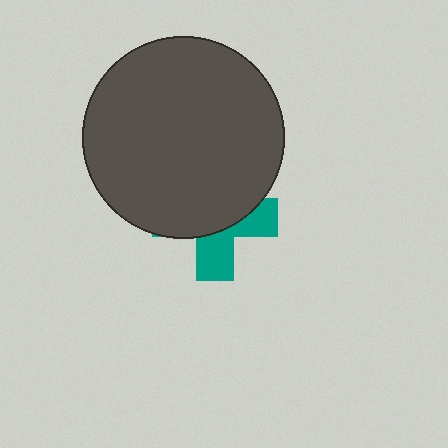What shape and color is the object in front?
The object in front is a dark gray circle.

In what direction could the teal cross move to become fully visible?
The teal cross could move down. That would shift it out from behind the dark gray circle entirely.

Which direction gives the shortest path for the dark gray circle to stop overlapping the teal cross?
Moving up gives the shortest separation.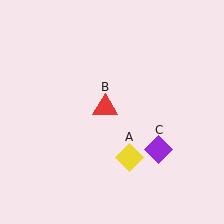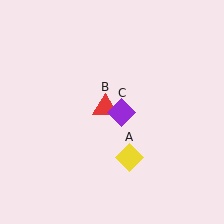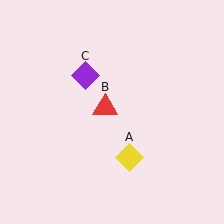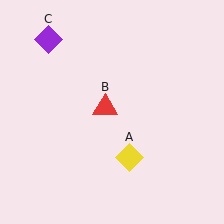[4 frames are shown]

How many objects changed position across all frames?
1 object changed position: purple diamond (object C).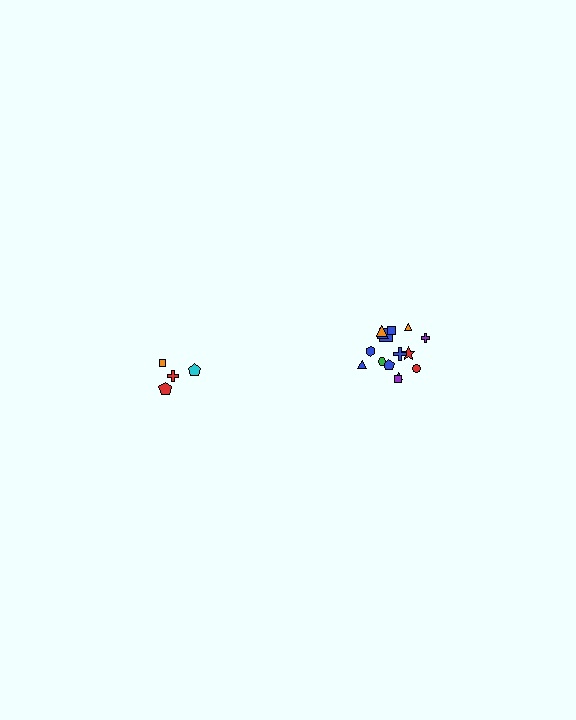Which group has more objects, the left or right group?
The right group.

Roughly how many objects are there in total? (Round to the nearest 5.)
Roughly 20 objects in total.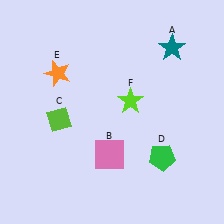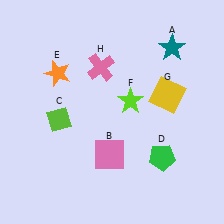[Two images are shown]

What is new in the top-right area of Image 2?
A yellow square (G) was added in the top-right area of Image 2.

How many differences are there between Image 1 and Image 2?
There are 2 differences between the two images.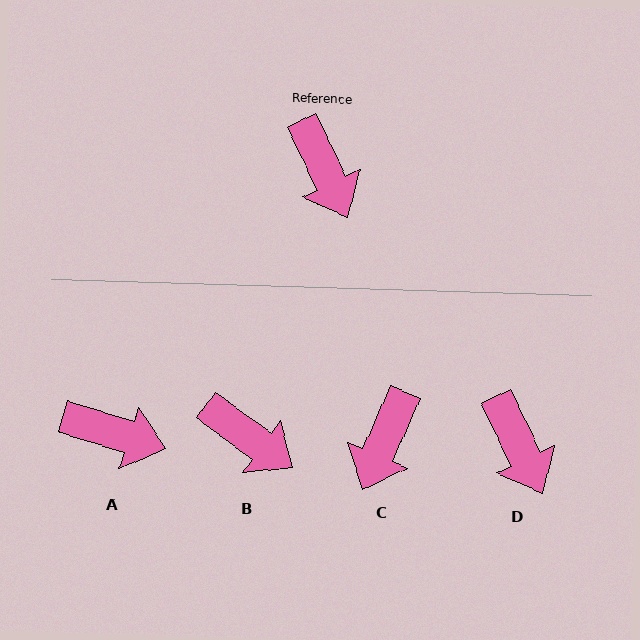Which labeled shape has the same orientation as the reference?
D.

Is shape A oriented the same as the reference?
No, it is off by about 47 degrees.